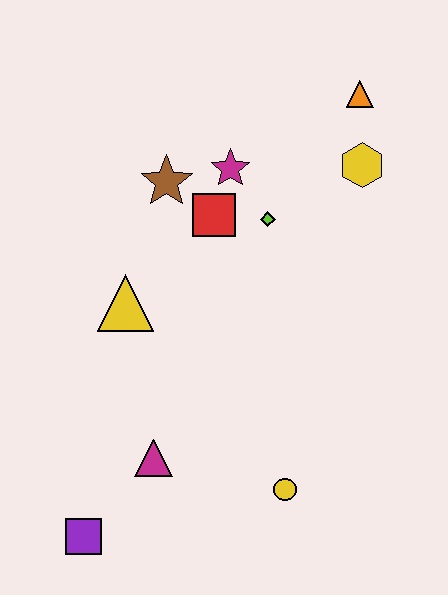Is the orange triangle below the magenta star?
No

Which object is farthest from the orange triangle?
The purple square is farthest from the orange triangle.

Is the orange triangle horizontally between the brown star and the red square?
No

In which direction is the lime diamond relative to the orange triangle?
The lime diamond is below the orange triangle.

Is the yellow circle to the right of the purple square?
Yes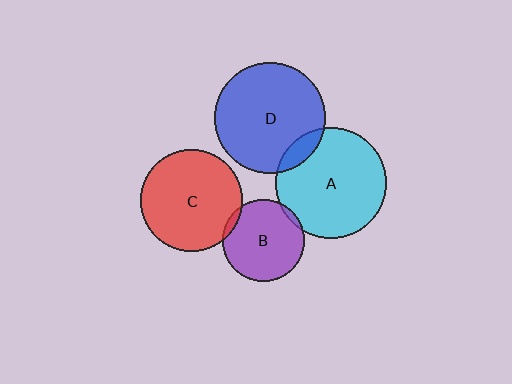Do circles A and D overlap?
Yes.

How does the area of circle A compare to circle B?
Approximately 1.8 times.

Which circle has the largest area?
Circle A (cyan).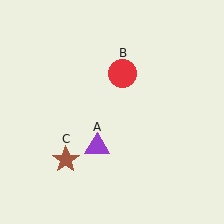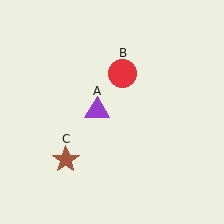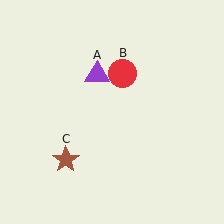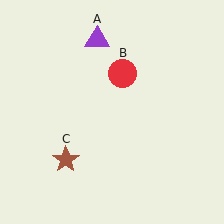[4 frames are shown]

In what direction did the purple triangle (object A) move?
The purple triangle (object A) moved up.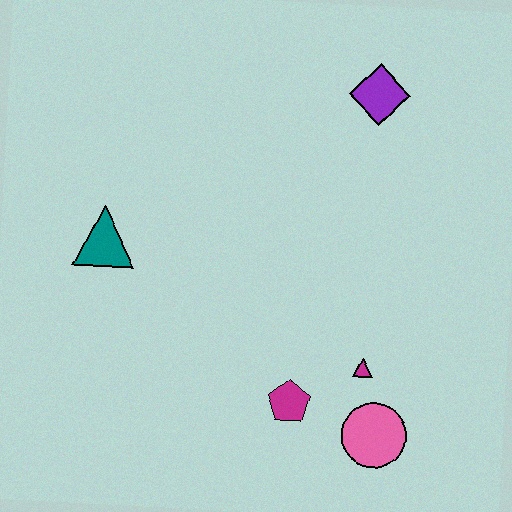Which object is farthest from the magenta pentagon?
The purple diamond is farthest from the magenta pentagon.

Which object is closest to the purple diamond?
The magenta triangle is closest to the purple diamond.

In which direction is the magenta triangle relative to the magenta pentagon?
The magenta triangle is to the right of the magenta pentagon.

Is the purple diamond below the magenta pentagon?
No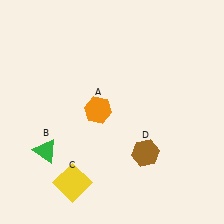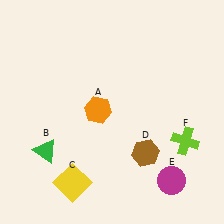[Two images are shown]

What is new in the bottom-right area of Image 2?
A magenta circle (E) was added in the bottom-right area of Image 2.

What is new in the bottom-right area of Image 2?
A lime cross (F) was added in the bottom-right area of Image 2.